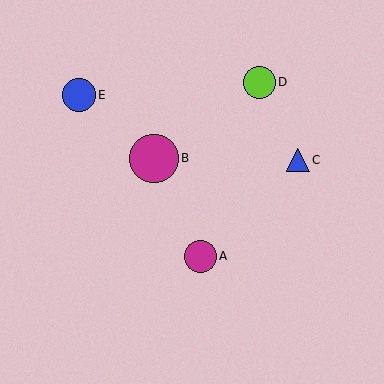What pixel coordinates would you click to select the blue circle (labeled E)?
Click at (79, 95) to select the blue circle E.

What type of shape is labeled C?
Shape C is a blue triangle.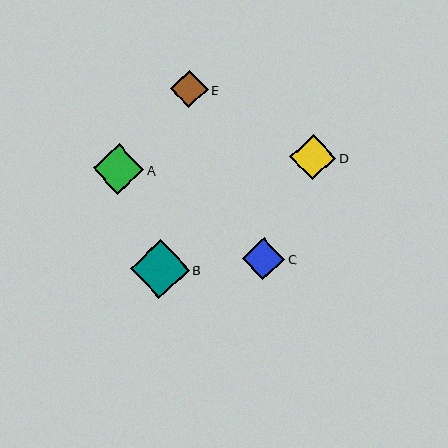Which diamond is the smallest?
Diamond E is the smallest with a size of approximately 37 pixels.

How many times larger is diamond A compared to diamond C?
Diamond A is approximately 1.2 times the size of diamond C.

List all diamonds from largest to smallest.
From largest to smallest: B, A, D, C, E.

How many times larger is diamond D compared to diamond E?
Diamond D is approximately 1.2 times the size of diamond E.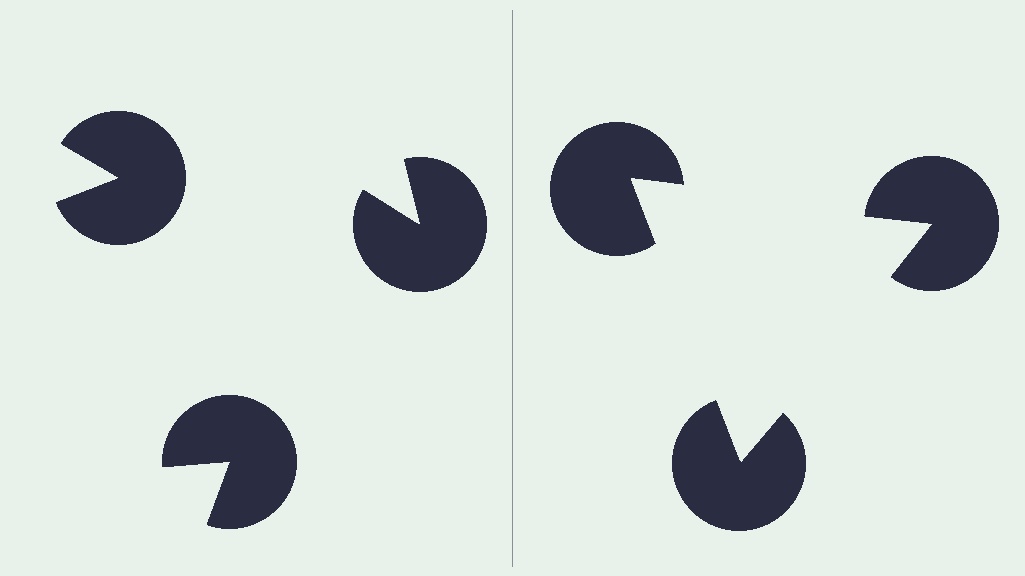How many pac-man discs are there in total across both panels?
6 — 3 on each side.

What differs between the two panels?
The pac-man discs are positioned identically on both sides; only the wedge orientations differ. On the right they align to a triangle; on the left they are misaligned.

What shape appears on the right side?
An illusory triangle.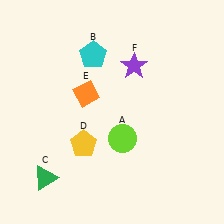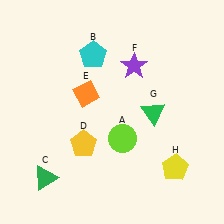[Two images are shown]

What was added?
A green triangle (G), a yellow pentagon (H) were added in Image 2.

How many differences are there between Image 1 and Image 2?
There are 2 differences between the two images.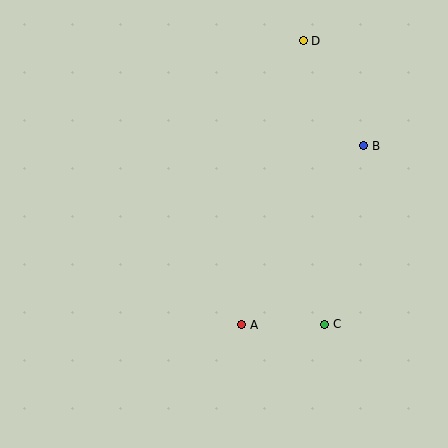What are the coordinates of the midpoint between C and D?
The midpoint between C and D is at (314, 183).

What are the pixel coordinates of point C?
Point C is at (325, 324).